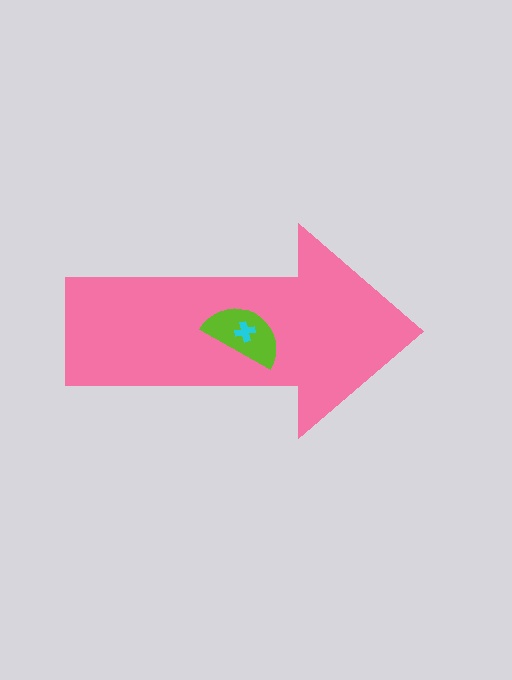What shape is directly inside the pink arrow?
The lime semicircle.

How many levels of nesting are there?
3.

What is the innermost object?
The cyan cross.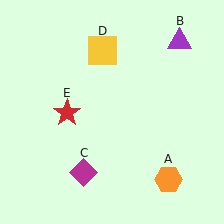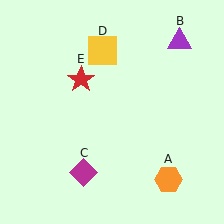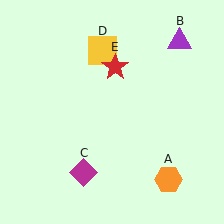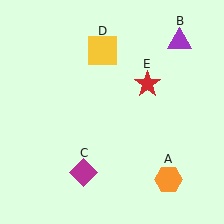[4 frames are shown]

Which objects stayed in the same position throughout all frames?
Orange hexagon (object A) and purple triangle (object B) and magenta diamond (object C) and yellow square (object D) remained stationary.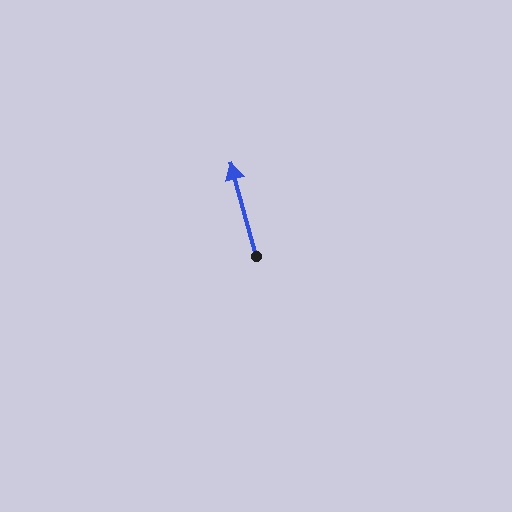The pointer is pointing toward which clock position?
Roughly 11 o'clock.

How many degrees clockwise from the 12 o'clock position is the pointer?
Approximately 345 degrees.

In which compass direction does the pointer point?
North.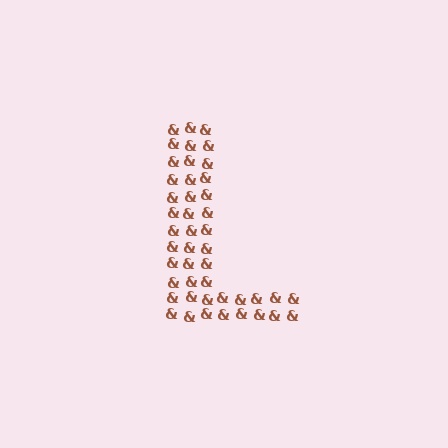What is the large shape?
The large shape is the letter L.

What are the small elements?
The small elements are ampersands.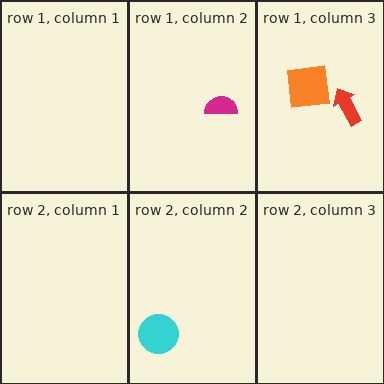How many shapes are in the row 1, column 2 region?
1.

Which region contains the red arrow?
The row 1, column 3 region.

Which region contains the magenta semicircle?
The row 1, column 2 region.